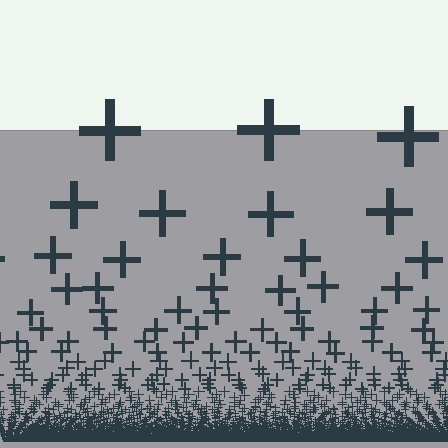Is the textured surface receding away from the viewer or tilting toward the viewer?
The surface appears to tilt toward the viewer. Texture elements get larger and sparser toward the top.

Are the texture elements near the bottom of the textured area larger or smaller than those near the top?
Smaller. The gradient is inverted — elements near the bottom are smaller and denser.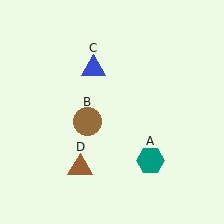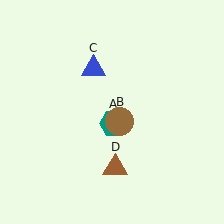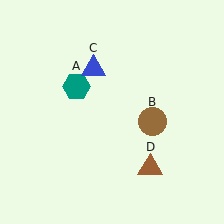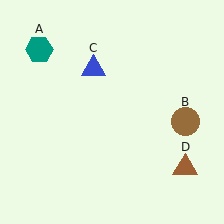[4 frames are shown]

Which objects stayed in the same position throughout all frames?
Blue triangle (object C) remained stationary.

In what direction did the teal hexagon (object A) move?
The teal hexagon (object A) moved up and to the left.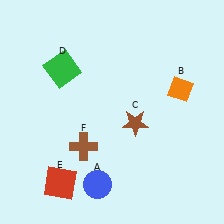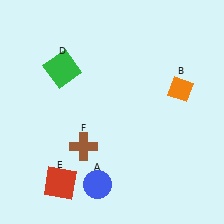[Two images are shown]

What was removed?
The brown star (C) was removed in Image 2.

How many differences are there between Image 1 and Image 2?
There is 1 difference between the two images.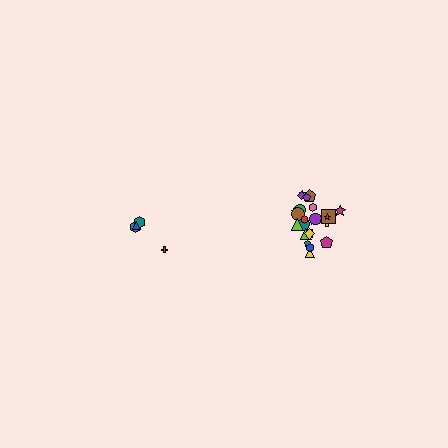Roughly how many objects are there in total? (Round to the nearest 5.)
Roughly 30 objects in total.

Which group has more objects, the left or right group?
The right group.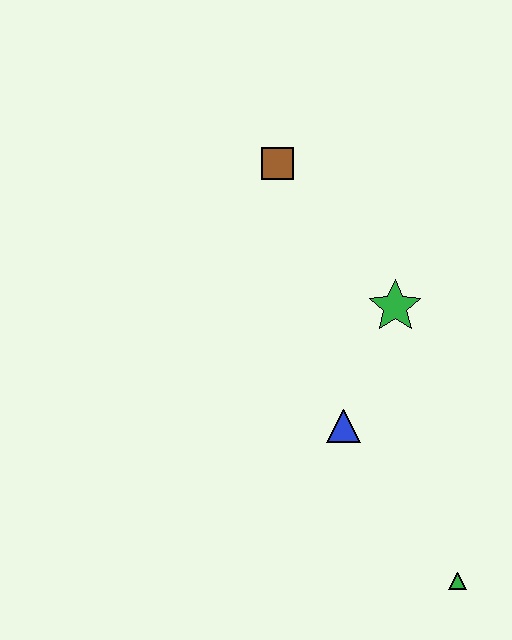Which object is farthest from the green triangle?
The brown square is farthest from the green triangle.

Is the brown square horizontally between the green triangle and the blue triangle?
No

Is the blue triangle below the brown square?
Yes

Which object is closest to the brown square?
The green star is closest to the brown square.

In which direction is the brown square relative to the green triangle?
The brown square is above the green triangle.